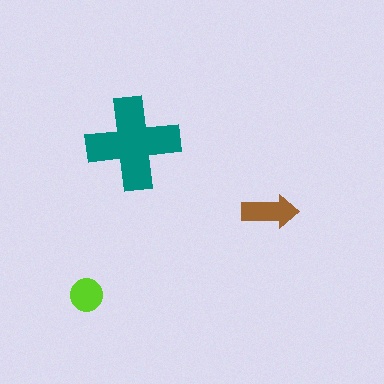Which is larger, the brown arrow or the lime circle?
The brown arrow.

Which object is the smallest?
The lime circle.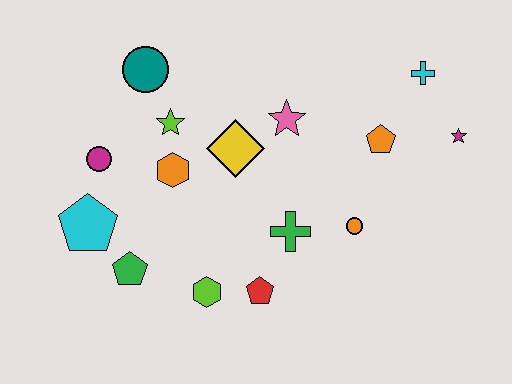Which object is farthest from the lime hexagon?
The cyan cross is farthest from the lime hexagon.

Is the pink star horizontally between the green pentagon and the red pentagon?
No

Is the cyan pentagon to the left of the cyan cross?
Yes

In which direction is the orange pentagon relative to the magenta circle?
The orange pentagon is to the right of the magenta circle.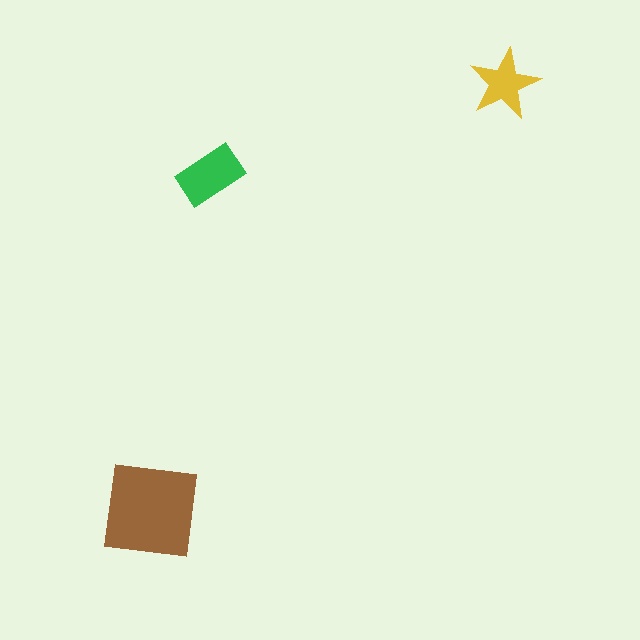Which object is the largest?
The brown square.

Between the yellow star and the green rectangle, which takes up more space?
The green rectangle.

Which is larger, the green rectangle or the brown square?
The brown square.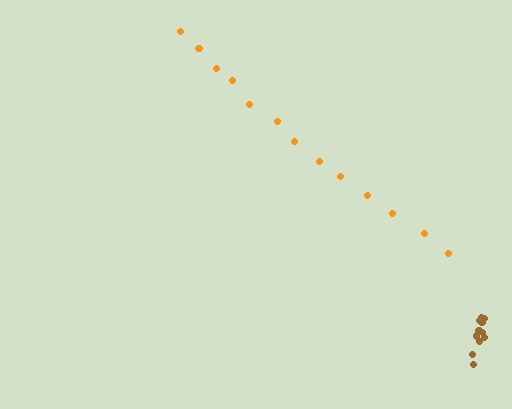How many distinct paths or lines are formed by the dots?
There are 2 distinct paths.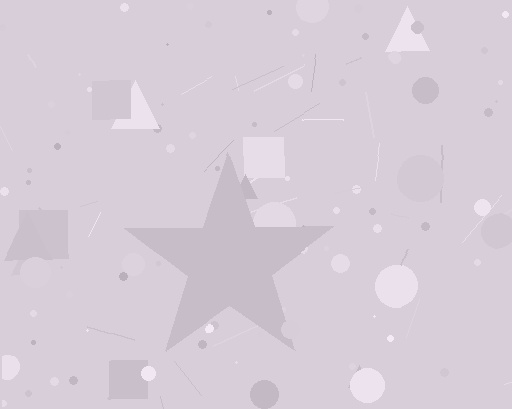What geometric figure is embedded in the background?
A star is embedded in the background.